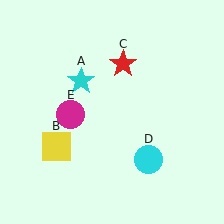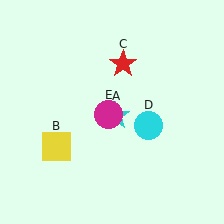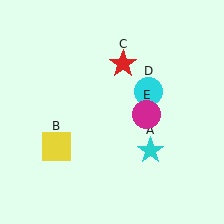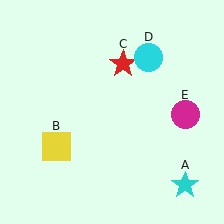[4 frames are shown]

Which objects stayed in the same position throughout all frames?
Yellow square (object B) and red star (object C) remained stationary.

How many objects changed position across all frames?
3 objects changed position: cyan star (object A), cyan circle (object D), magenta circle (object E).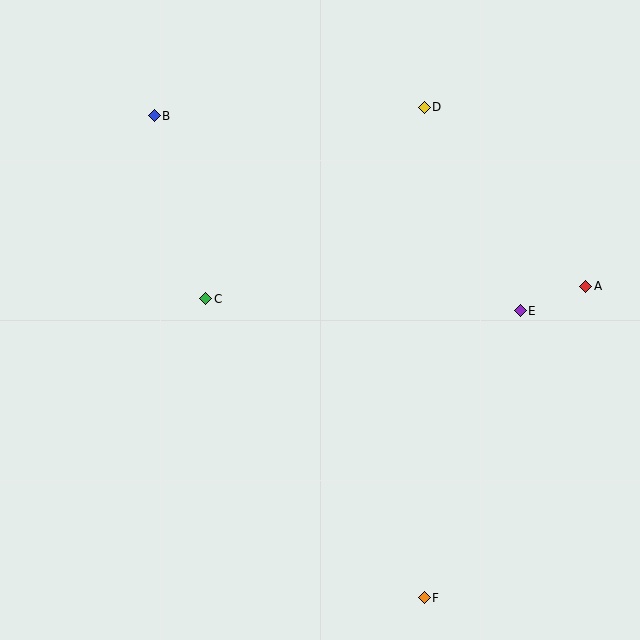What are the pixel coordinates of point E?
Point E is at (520, 311).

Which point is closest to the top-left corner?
Point B is closest to the top-left corner.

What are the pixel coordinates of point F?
Point F is at (424, 598).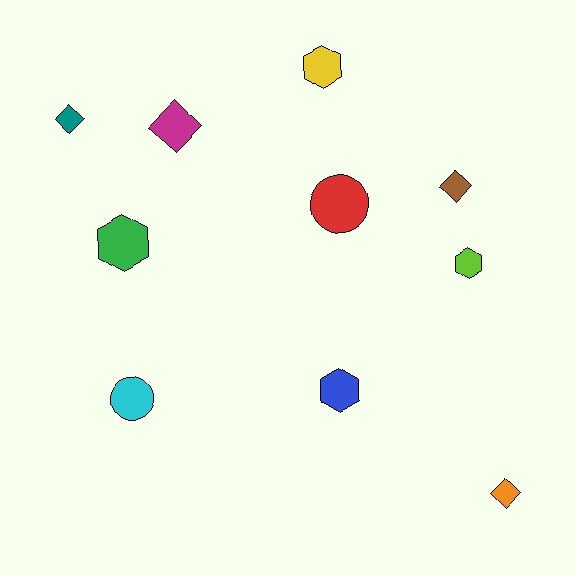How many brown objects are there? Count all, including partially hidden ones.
There is 1 brown object.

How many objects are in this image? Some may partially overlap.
There are 10 objects.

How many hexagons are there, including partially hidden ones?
There are 4 hexagons.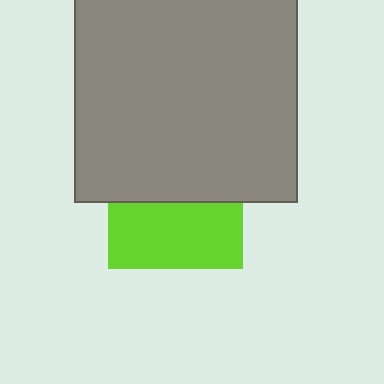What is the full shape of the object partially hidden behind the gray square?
The partially hidden object is a lime square.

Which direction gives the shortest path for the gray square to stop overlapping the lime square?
Moving up gives the shortest separation.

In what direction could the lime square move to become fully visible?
The lime square could move down. That would shift it out from behind the gray square entirely.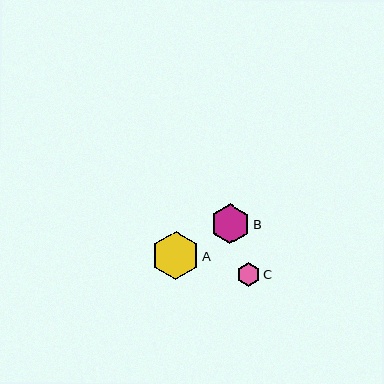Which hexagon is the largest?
Hexagon A is the largest with a size of approximately 48 pixels.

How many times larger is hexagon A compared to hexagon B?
Hexagon A is approximately 1.2 times the size of hexagon B.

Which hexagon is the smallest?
Hexagon C is the smallest with a size of approximately 23 pixels.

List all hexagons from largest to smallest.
From largest to smallest: A, B, C.